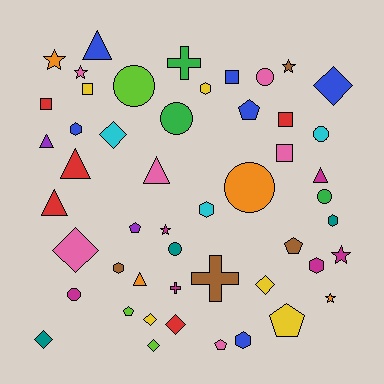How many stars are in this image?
There are 6 stars.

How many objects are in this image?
There are 50 objects.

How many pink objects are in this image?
There are 6 pink objects.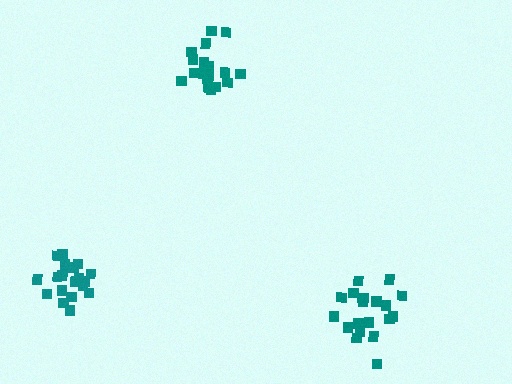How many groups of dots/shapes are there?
There are 3 groups.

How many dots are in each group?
Group 1: 20 dots, Group 2: 20 dots, Group 3: 19 dots (59 total).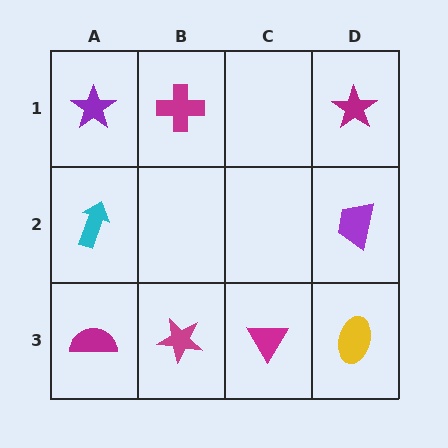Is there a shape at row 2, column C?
No, that cell is empty.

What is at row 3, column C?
A magenta triangle.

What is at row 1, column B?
A magenta cross.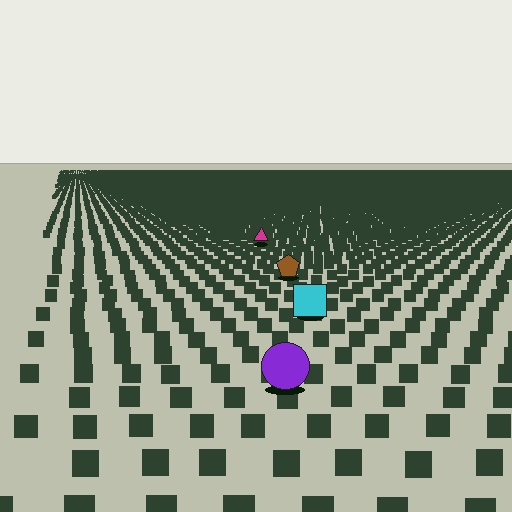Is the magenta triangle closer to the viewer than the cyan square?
No. The cyan square is closer — you can tell from the texture gradient: the ground texture is coarser near it.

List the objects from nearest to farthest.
From nearest to farthest: the purple circle, the cyan square, the brown pentagon, the magenta triangle.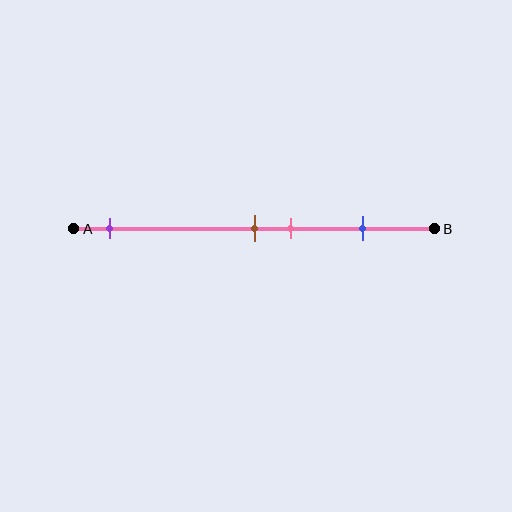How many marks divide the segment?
There are 4 marks dividing the segment.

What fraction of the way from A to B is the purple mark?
The purple mark is approximately 10% (0.1) of the way from A to B.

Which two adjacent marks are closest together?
The brown and pink marks are the closest adjacent pair.